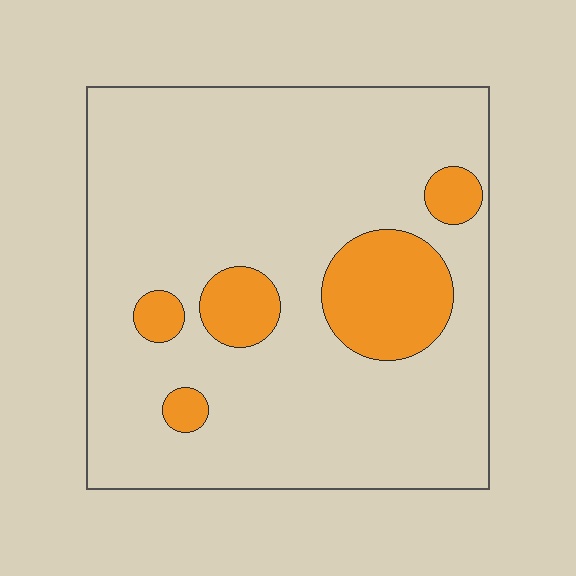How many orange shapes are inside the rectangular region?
5.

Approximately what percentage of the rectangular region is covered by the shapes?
Approximately 15%.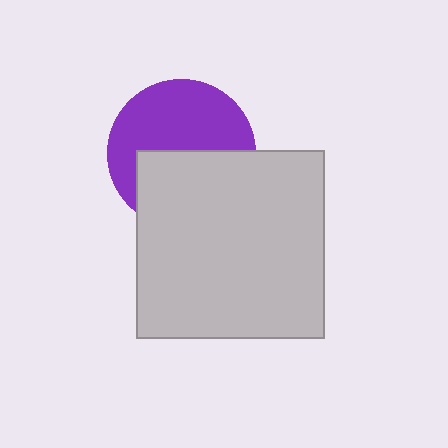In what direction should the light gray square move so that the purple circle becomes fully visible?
The light gray square should move down. That is the shortest direction to clear the overlap and leave the purple circle fully visible.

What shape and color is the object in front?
The object in front is a light gray square.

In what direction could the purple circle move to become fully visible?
The purple circle could move up. That would shift it out from behind the light gray square entirely.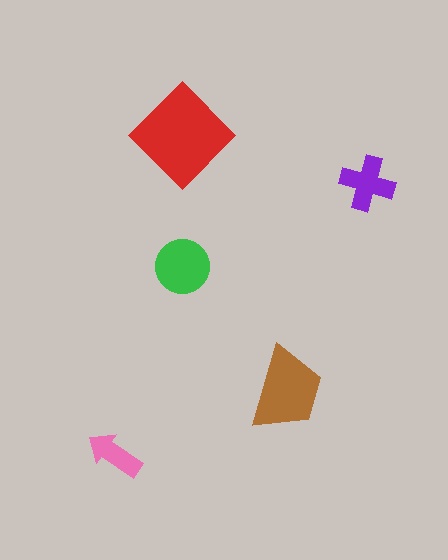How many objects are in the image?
There are 5 objects in the image.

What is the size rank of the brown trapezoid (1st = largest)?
2nd.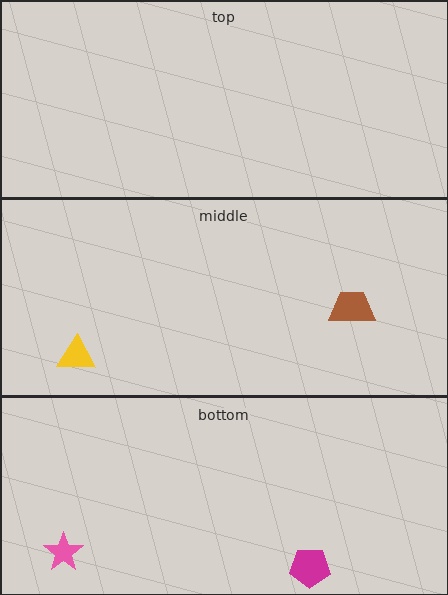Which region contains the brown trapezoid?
The middle region.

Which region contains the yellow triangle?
The middle region.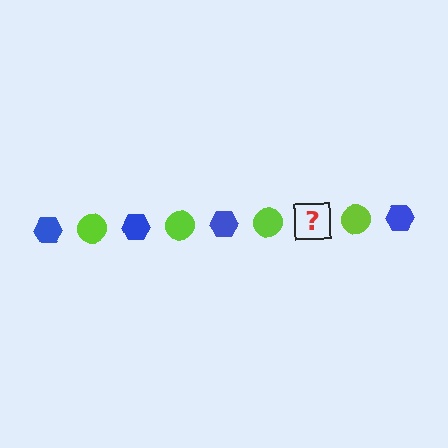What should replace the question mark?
The question mark should be replaced with a blue hexagon.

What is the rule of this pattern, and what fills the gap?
The rule is that the pattern alternates between blue hexagon and lime circle. The gap should be filled with a blue hexagon.